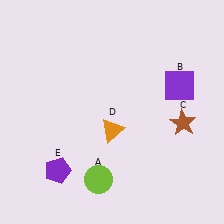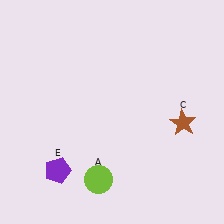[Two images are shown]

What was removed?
The orange triangle (D), the purple square (B) were removed in Image 2.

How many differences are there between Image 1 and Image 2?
There are 2 differences between the two images.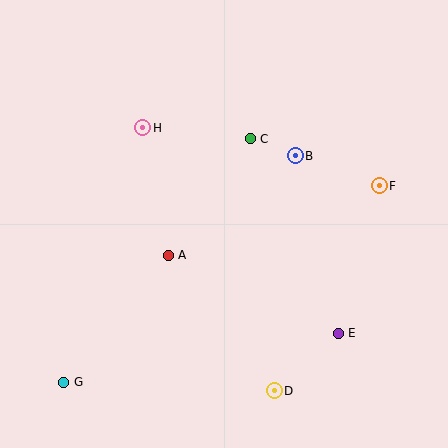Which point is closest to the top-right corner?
Point F is closest to the top-right corner.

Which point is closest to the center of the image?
Point A at (168, 255) is closest to the center.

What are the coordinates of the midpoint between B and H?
The midpoint between B and H is at (219, 142).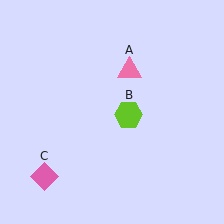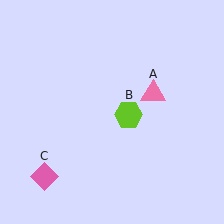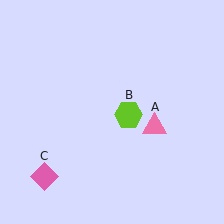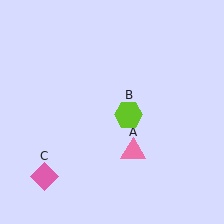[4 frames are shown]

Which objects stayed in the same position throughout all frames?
Lime hexagon (object B) and pink diamond (object C) remained stationary.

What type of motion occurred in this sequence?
The pink triangle (object A) rotated clockwise around the center of the scene.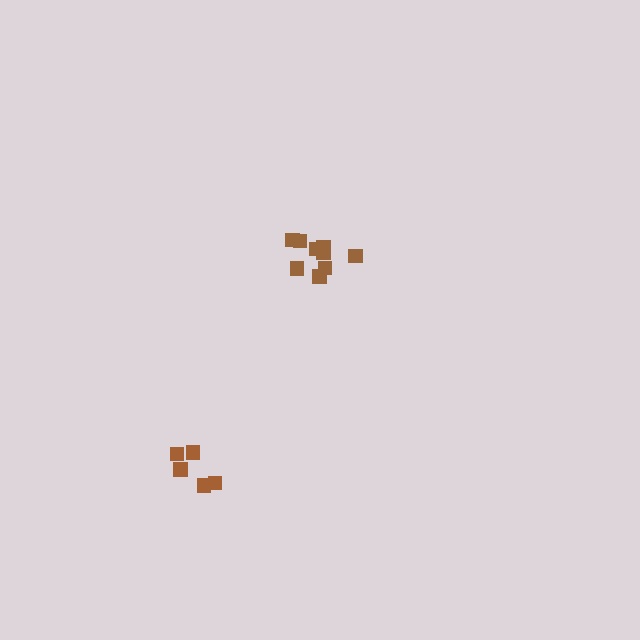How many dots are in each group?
Group 1: 9 dots, Group 2: 5 dots (14 total).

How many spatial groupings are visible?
There are 2 spatial groupings.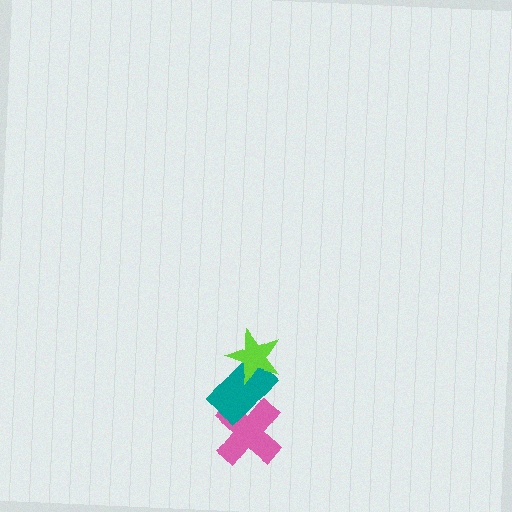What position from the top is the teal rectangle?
The teal rectangle is 2nd from the top.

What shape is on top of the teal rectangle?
The lime star is on top of the teal rectangle.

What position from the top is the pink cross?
The pink cross is 3rd from the top.